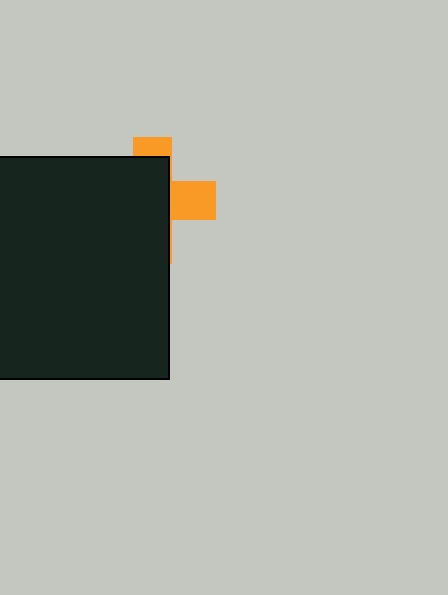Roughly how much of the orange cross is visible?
A small part of it is visible (roughly 32%).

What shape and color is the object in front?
The object in front is a black rectangle.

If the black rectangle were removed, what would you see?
You would see the complete orange cross.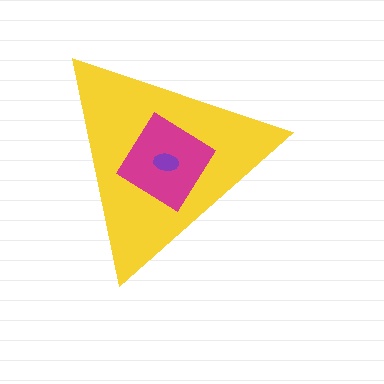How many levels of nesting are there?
3.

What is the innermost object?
The purple ellipse.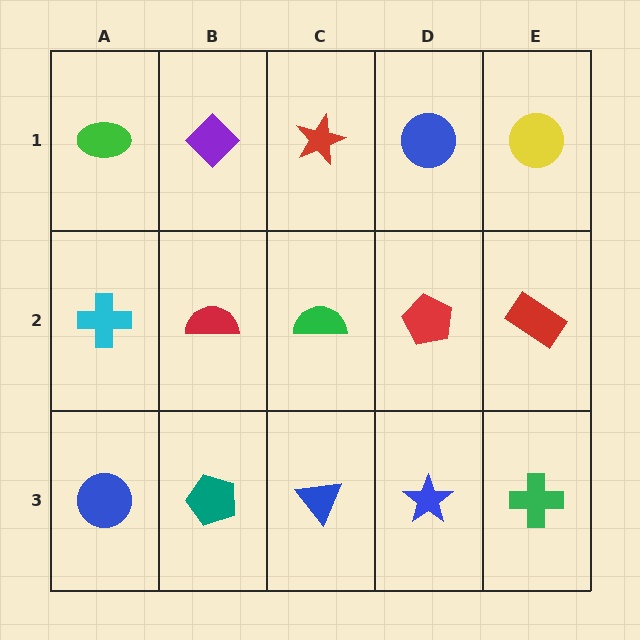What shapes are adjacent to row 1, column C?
A green semicircle (row 2, column C), a purple diamond (row 1, column B), a blue circle (row 1, column D).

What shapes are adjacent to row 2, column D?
A blue circle (row 1, column D), a blue star (row 3, column D), a green semicircle (row 2, column C), a red rectangle (row 2, column E).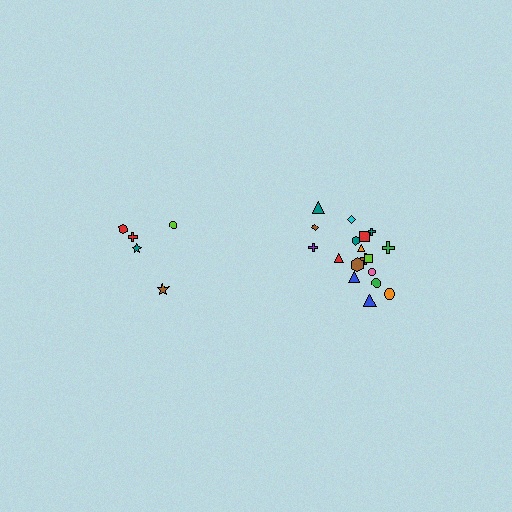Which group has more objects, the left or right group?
The right group.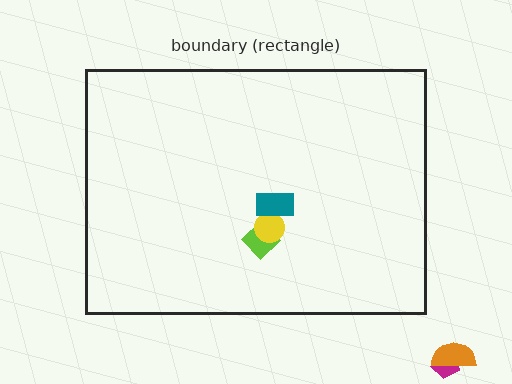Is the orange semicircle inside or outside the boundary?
Outside.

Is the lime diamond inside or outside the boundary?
Inside.